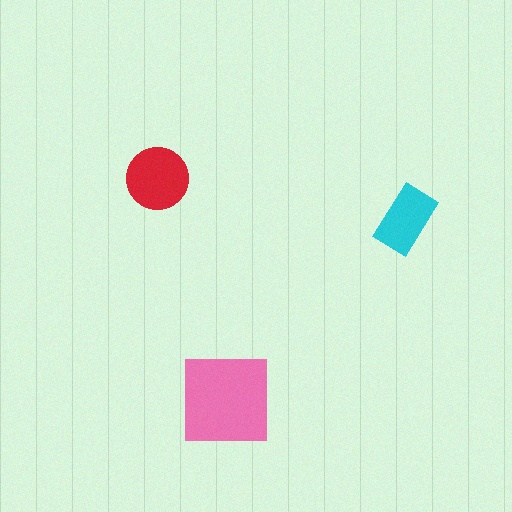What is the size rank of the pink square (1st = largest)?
1st.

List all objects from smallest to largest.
The cyan rectangle, the red circle, the pink square.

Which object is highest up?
The red circle is topmost.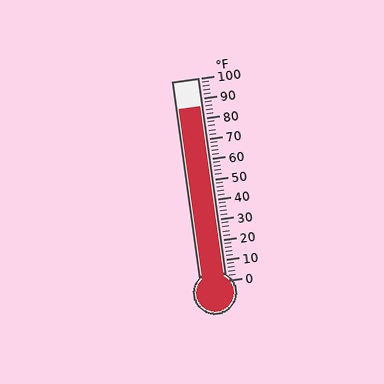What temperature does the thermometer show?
The thermometer shows approximately 86°F.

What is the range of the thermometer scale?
The thermometer scale ranges from 0°F to 100°F.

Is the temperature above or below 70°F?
The temperature is above 70°F.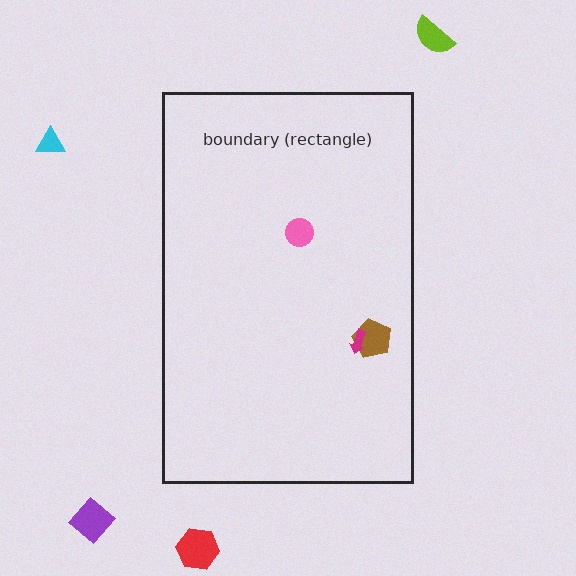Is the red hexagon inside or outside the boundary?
Outside.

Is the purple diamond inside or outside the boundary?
Outside.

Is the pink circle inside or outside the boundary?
Inside.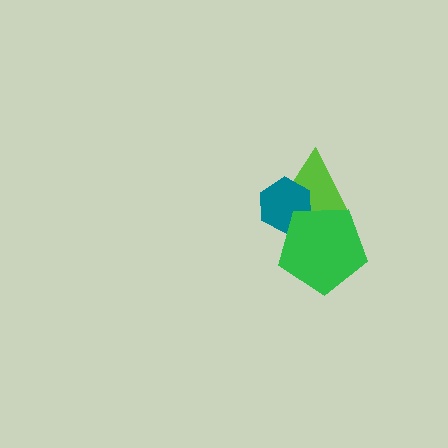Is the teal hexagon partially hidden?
Yes, it is partially covered by another shape.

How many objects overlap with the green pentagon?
2 objects overlap with the green pentagon.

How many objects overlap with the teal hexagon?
2 objects overlap with the teal hexagon.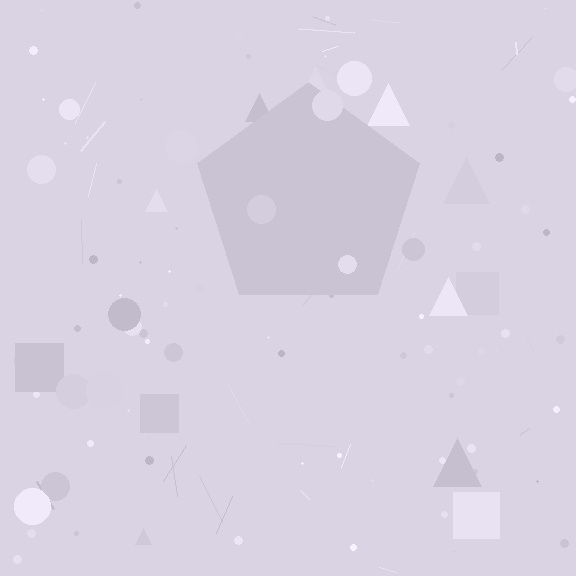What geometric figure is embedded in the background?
A pentagon is embedded in the background.